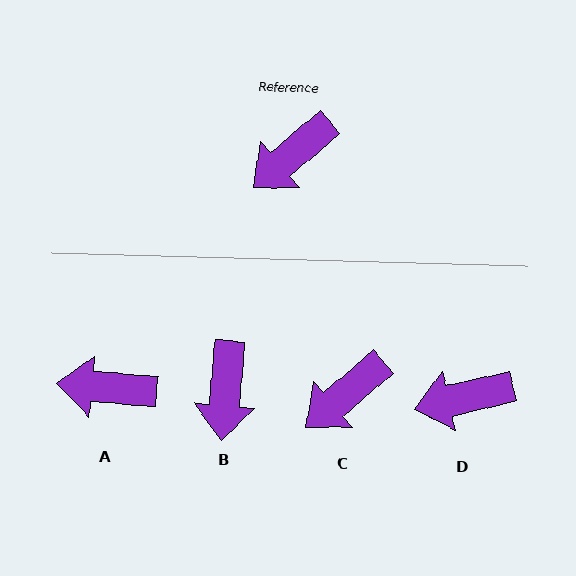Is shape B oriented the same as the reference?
No, it is off by about 45 degrees.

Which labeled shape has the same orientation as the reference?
C.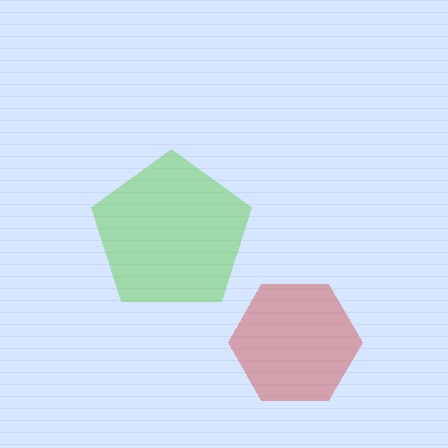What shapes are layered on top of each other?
The layered shapes are: a red hexagon, a lime pentagon.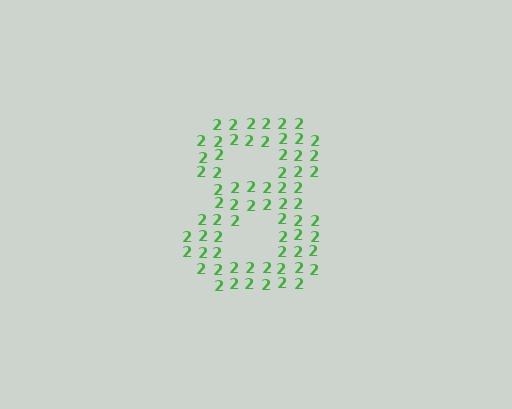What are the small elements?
The small elements are digit 2's.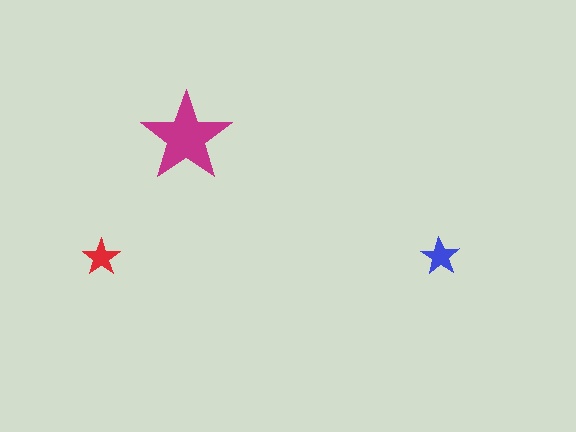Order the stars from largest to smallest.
the magenta one, the blue one, the red one.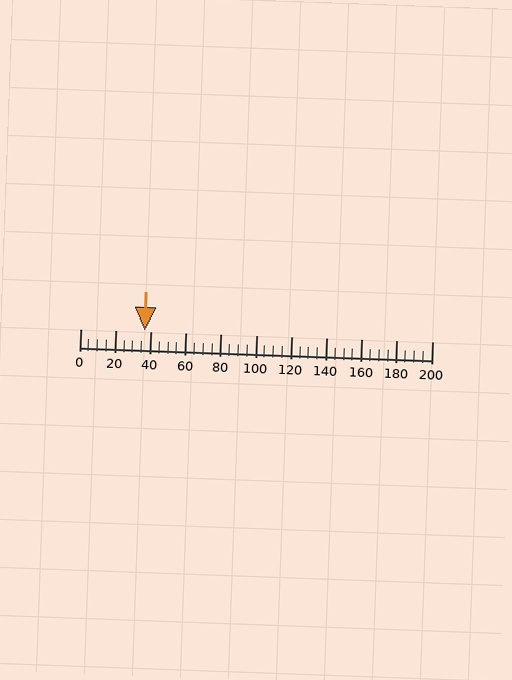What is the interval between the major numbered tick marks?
The major tick marks are spaced 20 units apart.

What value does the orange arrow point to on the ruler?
The orange arrow points to approximately 36.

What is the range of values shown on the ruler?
The ruler shows values from 0 to 200.